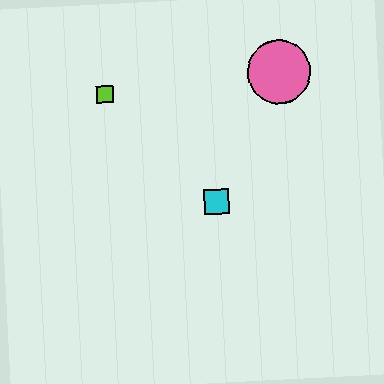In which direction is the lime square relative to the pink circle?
The lime square is to the left of the pink circle.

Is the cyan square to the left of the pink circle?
Yes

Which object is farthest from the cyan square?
The lime square is farthest from the cyan square.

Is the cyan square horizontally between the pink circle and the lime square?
Yes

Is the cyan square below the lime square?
Yes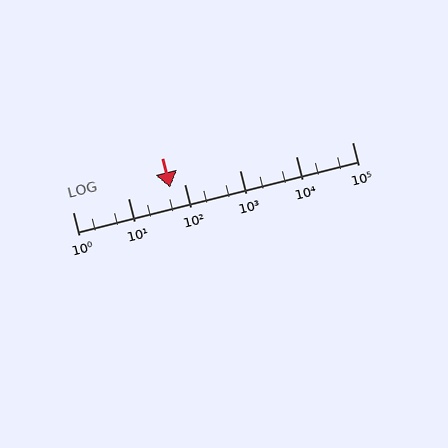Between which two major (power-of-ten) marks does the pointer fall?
The pointer is between 10 and 100.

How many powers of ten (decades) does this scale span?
The scale spans 5 decades, from 1 to 100000.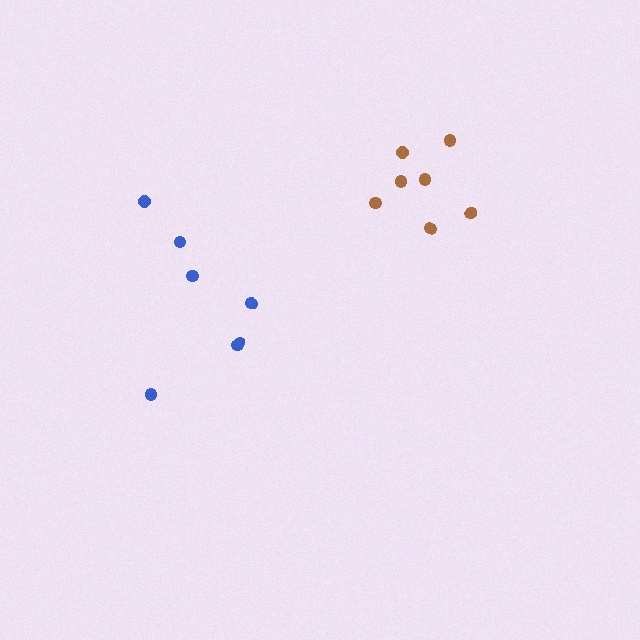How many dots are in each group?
Group 1: 7 dots, Group 2: 7 dots (14 total).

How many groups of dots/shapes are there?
There are 2 groups.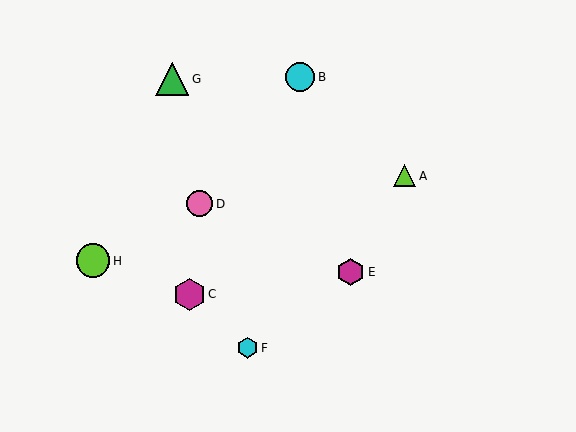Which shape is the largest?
The lime circle (labeled H) is the largest.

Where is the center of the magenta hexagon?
The center of the magenta hexagon is at (351, 272).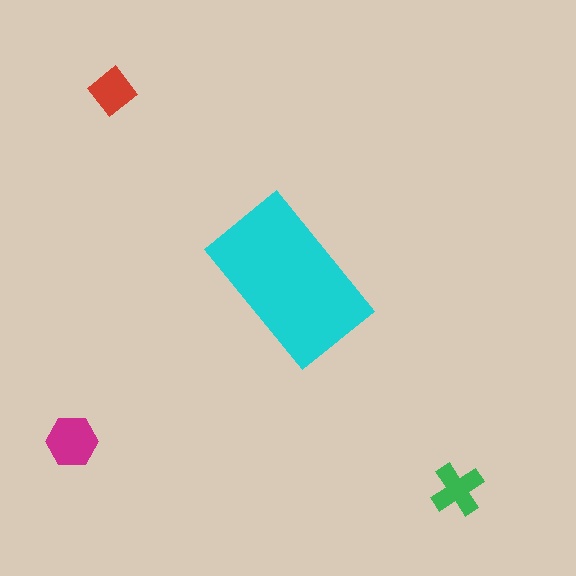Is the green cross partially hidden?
No, the green cross is fully visible.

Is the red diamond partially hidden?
No, the red diamond is fully visible.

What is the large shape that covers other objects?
A cyan rectangle.